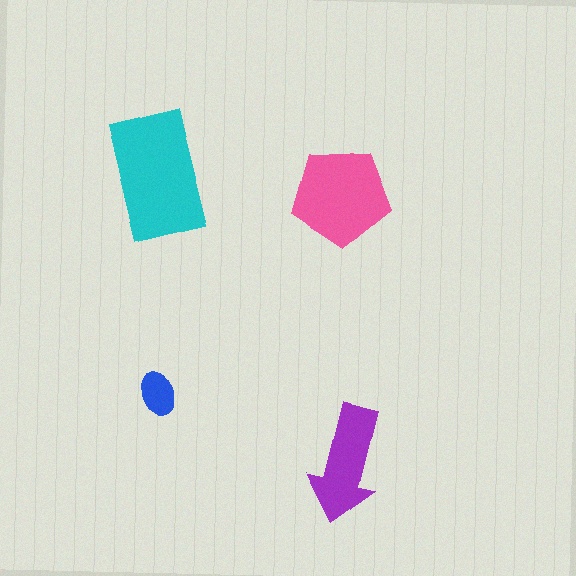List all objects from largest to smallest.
The cyan rectangle, the pink pentagon, the purple arrow, the blue ellipse.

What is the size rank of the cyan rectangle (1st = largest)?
1st.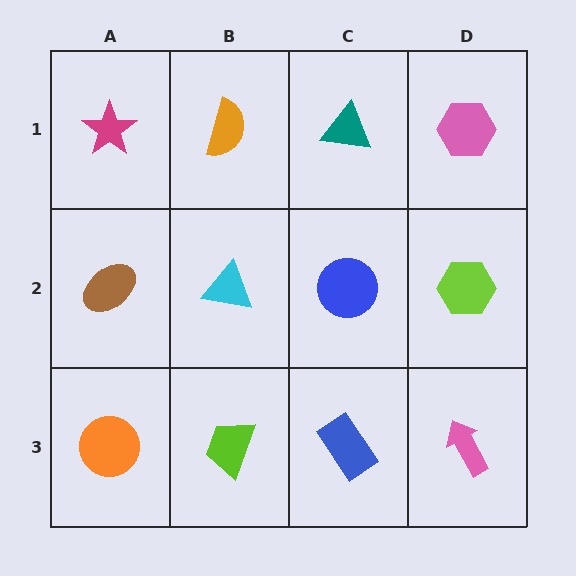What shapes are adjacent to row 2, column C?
A teal triangle (row 1, column C), a blue rectangle (row 3, column C), a cyan triangle (row 2, column B), a lime hexagon (row 2, column D).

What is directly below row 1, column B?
A cyan triangle.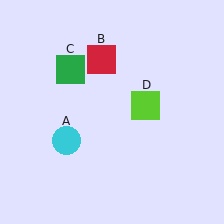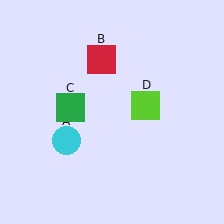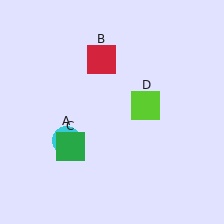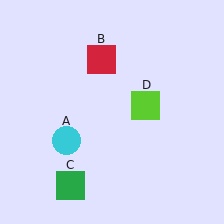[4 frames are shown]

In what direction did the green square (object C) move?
The green square (object C) moved down.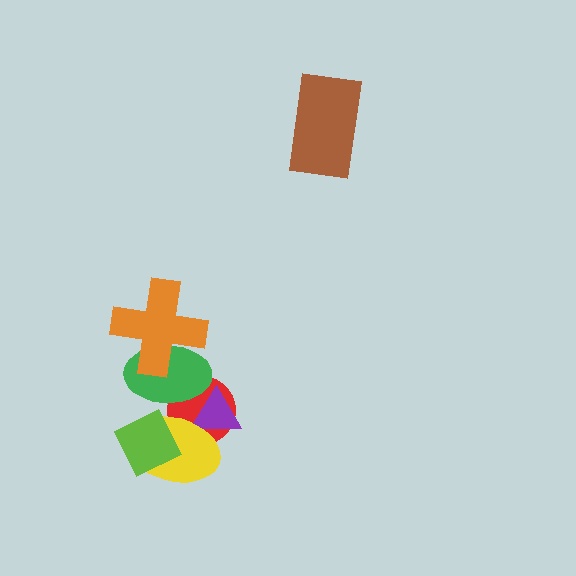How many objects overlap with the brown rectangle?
0 objects overlap with the brown rectangle.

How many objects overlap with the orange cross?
1 object overlaps with the orange cross.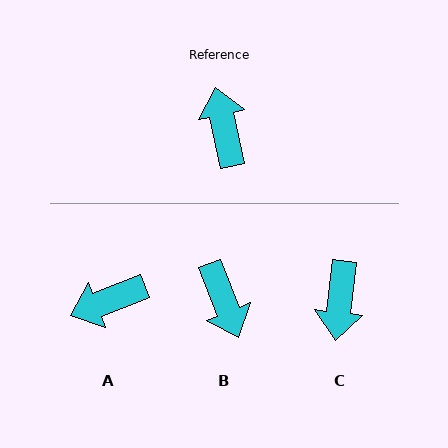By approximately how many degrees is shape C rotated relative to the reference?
Approximately 162 degrees counter-clockwise.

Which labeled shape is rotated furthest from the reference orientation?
B, about 170 degrees away.